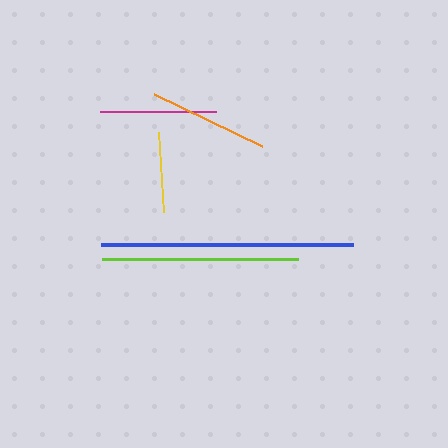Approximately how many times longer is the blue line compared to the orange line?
The blue line is approximately 2.1 times the length of the orange line.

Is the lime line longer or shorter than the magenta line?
The lime line is longer than the magenta line.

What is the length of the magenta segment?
The magenta segment is approximately 115 pixels long.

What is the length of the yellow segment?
The yellow segment is approximately 81 pixels long.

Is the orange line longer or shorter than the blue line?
The blue line is longer than the orange line.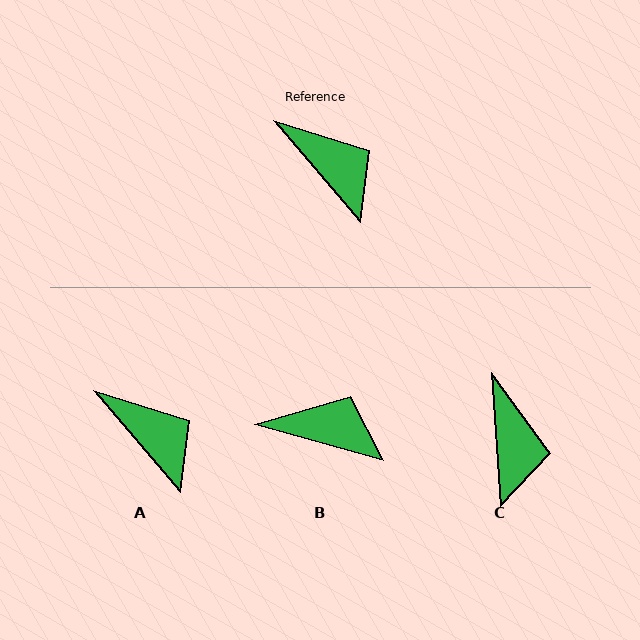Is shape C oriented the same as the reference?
No, it is off by about 37 degrees.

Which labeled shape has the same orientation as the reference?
A.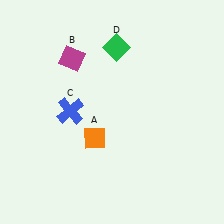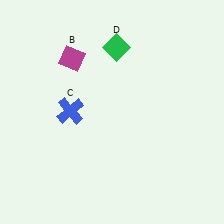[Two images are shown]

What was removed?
The orange diamond (A) was removed in Image 2.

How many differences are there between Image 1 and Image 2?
There is 1 difference between the two images.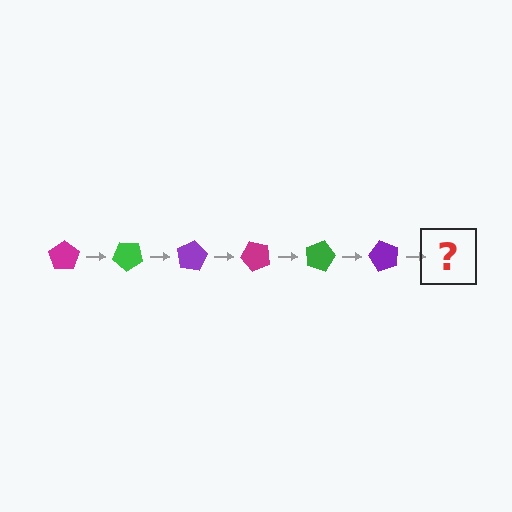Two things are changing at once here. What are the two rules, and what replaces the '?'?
The two rules are that it rotates 40 degrees each step and the color cycles through magenta, green, and purple. The '?' should be a magenta pentagon, rotated 240 degrees from the start.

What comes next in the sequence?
The next element should be a magenta pentagon, rotated 240 degrees from the start.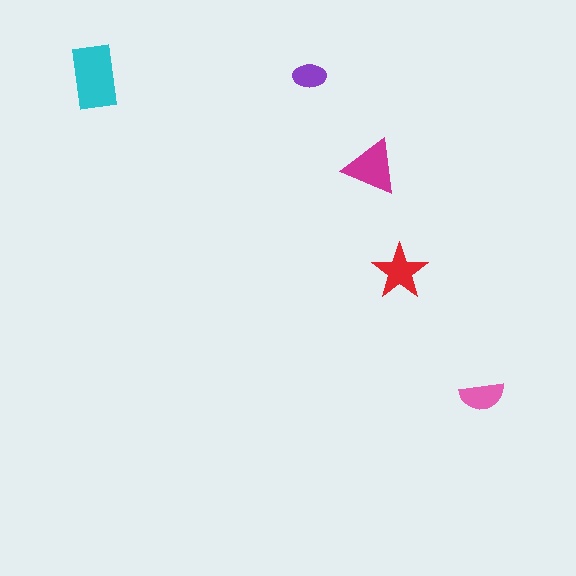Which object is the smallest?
The purple ellipse.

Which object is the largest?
The cyan rectangle.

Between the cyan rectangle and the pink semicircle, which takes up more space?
The cyan rectangle.